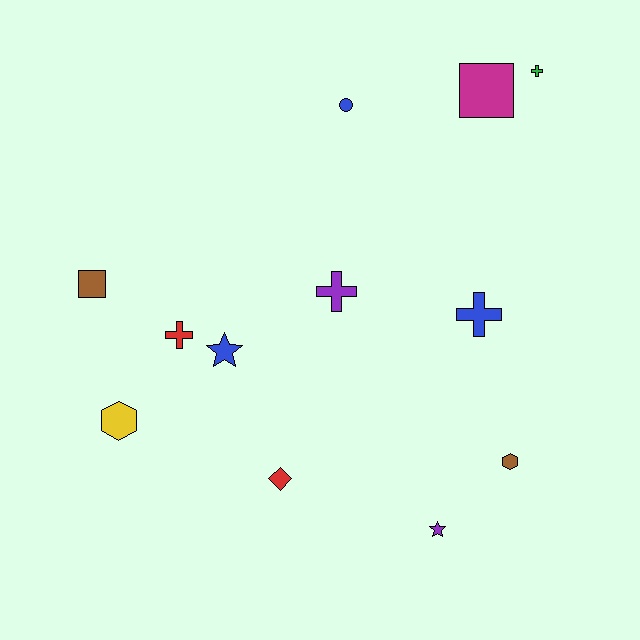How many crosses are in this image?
There are 4 crosses.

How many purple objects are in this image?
There are 2 purple objects.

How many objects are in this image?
There are 12 objects.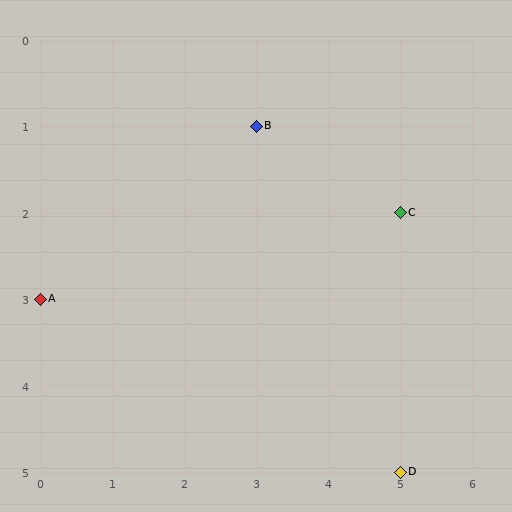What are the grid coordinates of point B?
Point B is at grid coordinates (3, 1).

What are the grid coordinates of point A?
Point A is at grid coordinates (0, 3).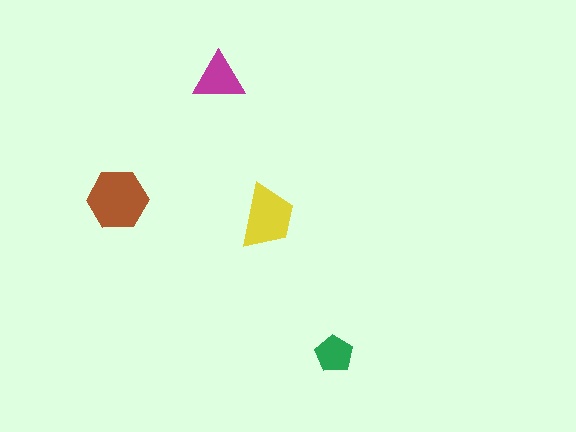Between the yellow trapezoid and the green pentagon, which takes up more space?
The yellow trapezoid.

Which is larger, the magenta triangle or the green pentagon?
The magenta triangle.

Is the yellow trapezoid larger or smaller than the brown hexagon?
Smaller.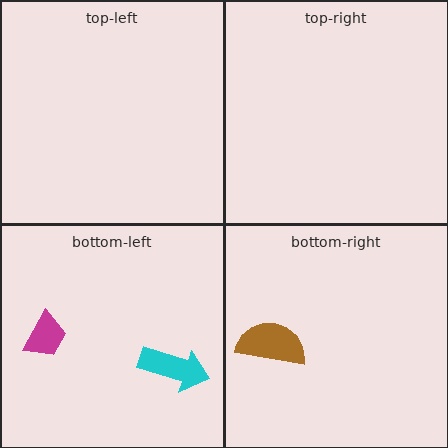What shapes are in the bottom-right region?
The brown semicircle.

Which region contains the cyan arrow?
The bottom-left region.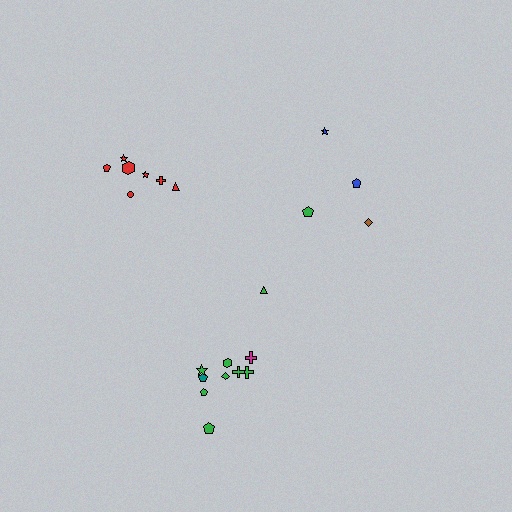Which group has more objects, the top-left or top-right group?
The top-left group.